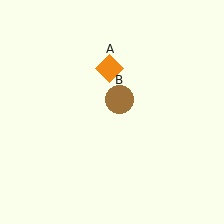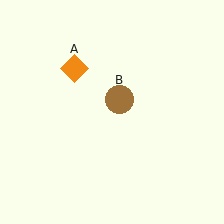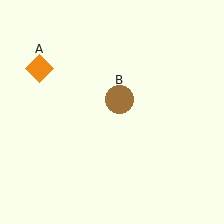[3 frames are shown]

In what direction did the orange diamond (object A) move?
The orange diamond (object A) moved left.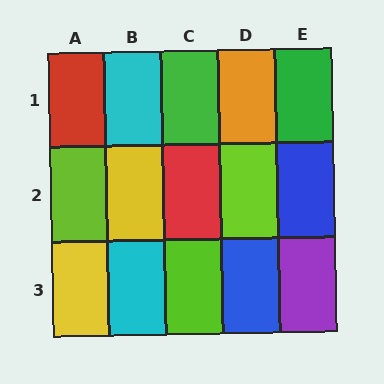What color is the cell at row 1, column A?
Red.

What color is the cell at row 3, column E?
Purple.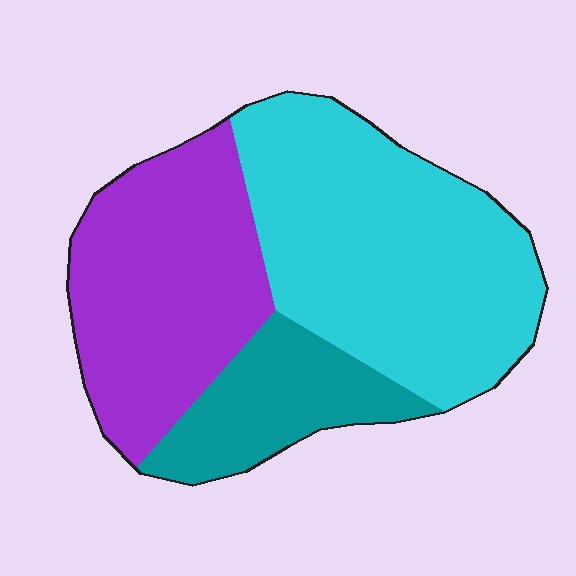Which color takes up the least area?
Teal, at roughly 20%.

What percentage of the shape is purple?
Purple covers around 35% of the shape.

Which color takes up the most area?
Cyan, at roughly 45%.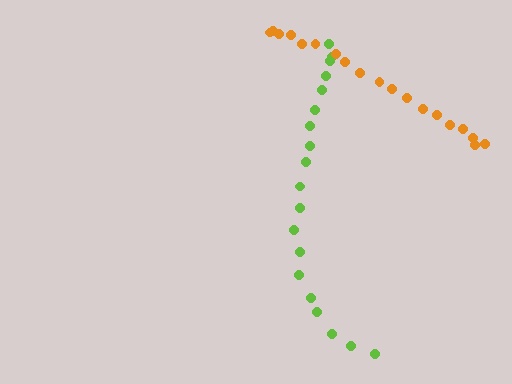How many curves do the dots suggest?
There are 2 distinct paths.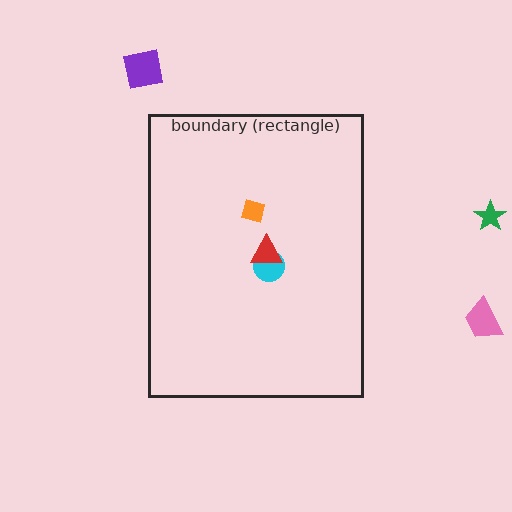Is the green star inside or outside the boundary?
Outside.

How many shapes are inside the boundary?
3 inside, 3 outside.